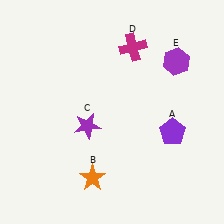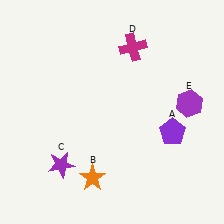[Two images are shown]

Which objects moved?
The objects that moved are: the purple star (C), the purple hexagon (E).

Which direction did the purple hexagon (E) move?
The purple hexagon (E) moved down.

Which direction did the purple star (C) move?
The purple star (C) moved down.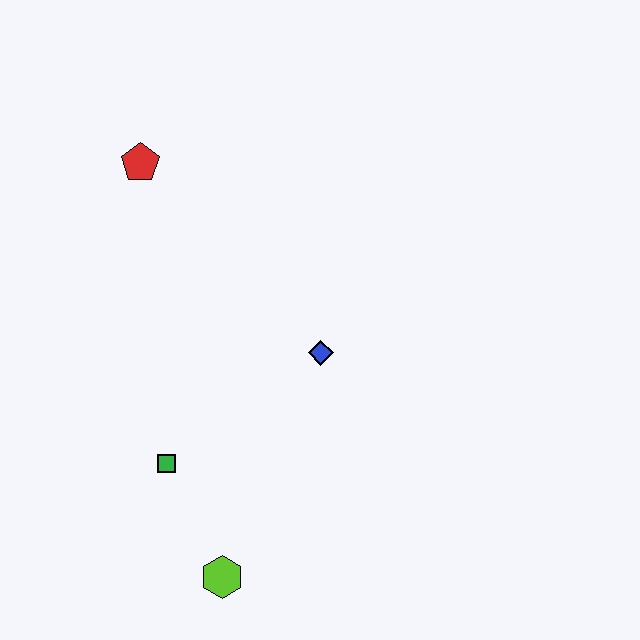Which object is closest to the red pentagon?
The blue diamond is closest to the red pentagon.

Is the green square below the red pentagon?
Yes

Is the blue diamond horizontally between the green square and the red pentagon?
No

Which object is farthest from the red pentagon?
The lime hexagon is farthest from the red pentagon.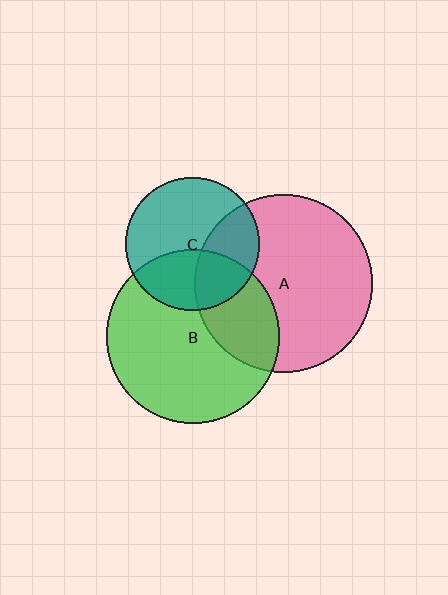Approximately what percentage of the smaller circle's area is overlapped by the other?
Approximately 35%.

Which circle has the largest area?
Circle A (pink).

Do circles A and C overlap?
Yes.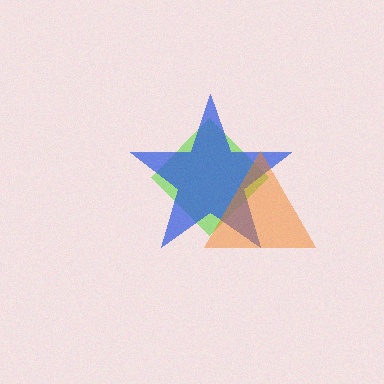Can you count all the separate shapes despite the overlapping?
Yes, there are 3 separate shapes.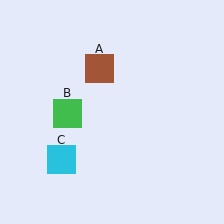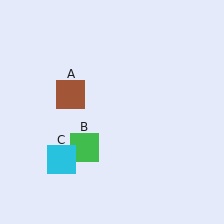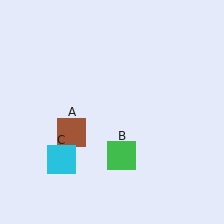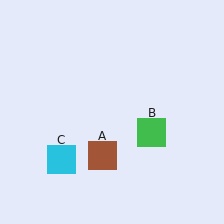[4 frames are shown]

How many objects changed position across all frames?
2 objects changed position: brown square (object A), green square (object B).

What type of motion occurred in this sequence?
The brown square (object A), green square (object B) rotated counterclockwise around the center of the scene.